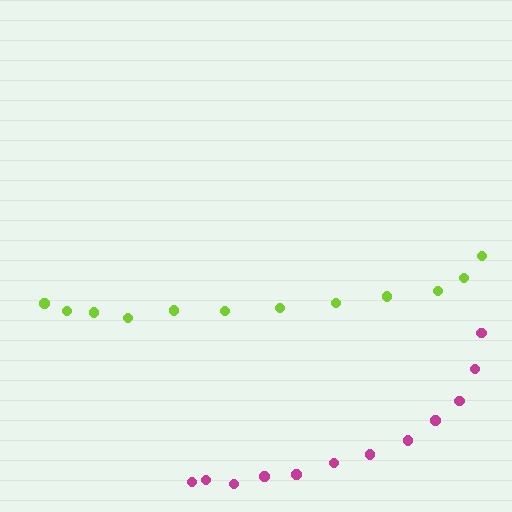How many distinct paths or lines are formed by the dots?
There are 2 distinct paths.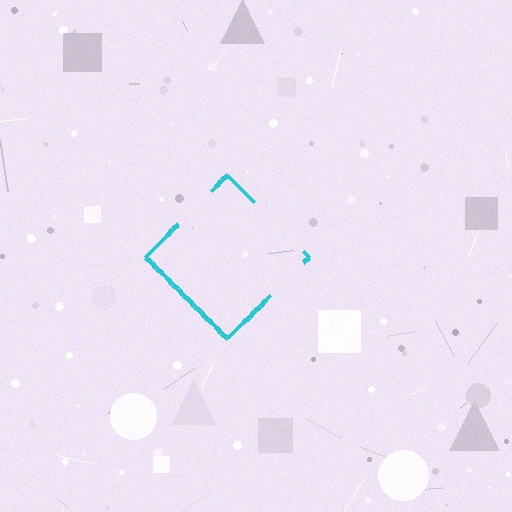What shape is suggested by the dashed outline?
The dashed outline suggests a diamond.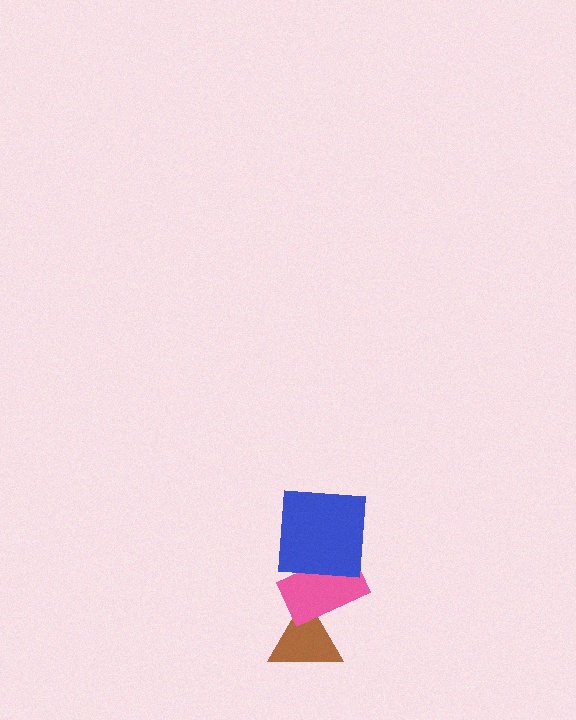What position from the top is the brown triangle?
The brown triangle is 3rd from the top.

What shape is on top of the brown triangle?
The pink rectangle is on top of the brown triangle.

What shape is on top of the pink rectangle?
The blue square is on top of the pink rectangle.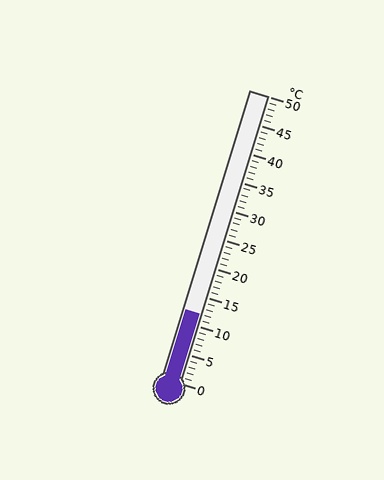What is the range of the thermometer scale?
The thermometer scale ranges from 0°C to 50°C.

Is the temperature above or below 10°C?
The temperature is above 10°C.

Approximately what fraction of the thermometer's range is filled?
The thermometer is filled to approximately 25% of its range.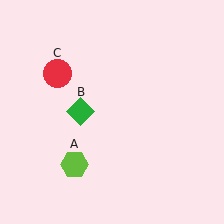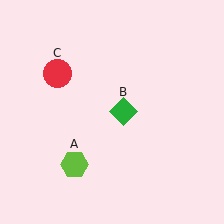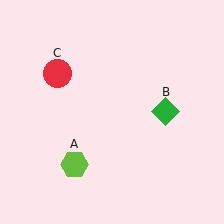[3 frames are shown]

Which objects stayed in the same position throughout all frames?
Lime hexagon (object A) and red circle (object C) remained stationary.